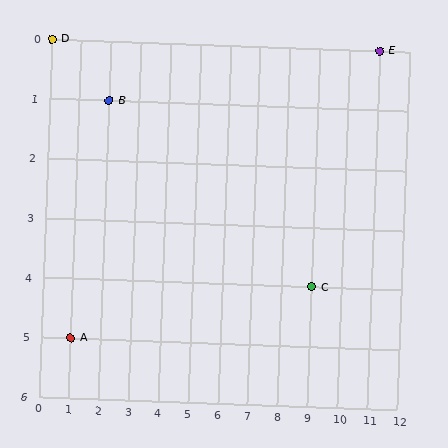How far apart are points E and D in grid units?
Points E and D are 11 columns apart.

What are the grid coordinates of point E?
Point E is at grid coordinates (11, 0).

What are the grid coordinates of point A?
Point A is at grid coordinates (1, 5).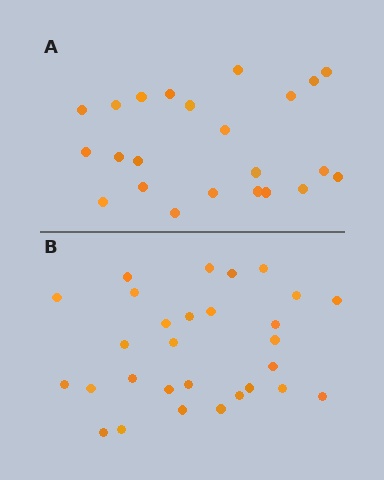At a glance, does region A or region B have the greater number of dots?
Region B (the bottom region) has more dots.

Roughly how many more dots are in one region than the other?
Region B has about 6 more dots than region A.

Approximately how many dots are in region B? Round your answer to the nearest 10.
About 30 dots. (The exact count is 29, which rounds to 30.)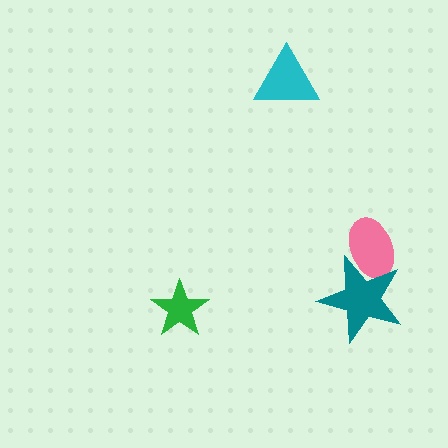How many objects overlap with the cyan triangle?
0 objects overlap with the cyan triangle.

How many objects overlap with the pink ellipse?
1 object overlaps with the pink ellipse.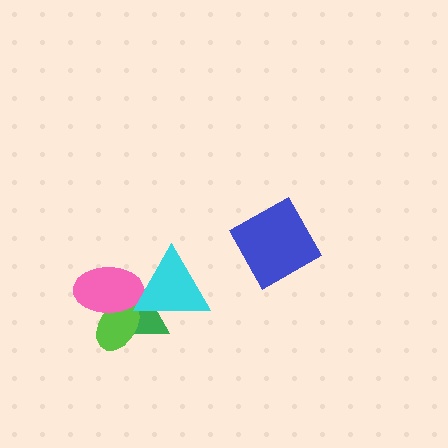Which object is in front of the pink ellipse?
The cyan triangle is in front of the pink ellipse.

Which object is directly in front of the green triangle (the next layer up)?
The lime ellipse is directly in front of the green triangle.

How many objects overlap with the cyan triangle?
2 objects overlap with the cyan triangle.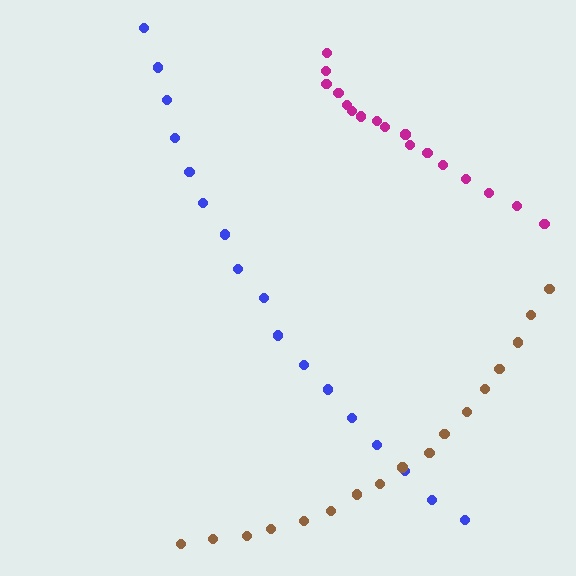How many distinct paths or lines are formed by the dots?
There are 3 distinct paths.